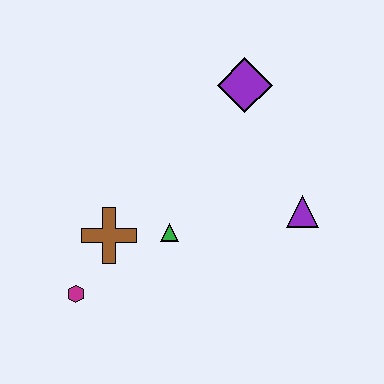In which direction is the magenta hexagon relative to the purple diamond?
The magenta hexagon is below the purple diamond.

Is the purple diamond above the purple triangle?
Yes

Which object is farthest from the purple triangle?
The magenta hexagon is farthest from the purple triangle.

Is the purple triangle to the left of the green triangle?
No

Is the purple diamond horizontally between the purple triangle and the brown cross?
Yes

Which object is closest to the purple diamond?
The purple triangle is closest to the purple diamond.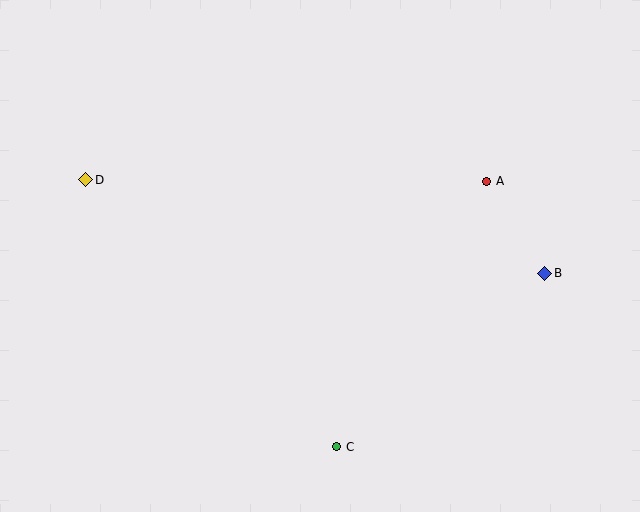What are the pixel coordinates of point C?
Point C is at (337, 447).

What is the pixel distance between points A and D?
The distance between A and D is 401 pixels.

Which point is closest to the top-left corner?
Point D is closest to the top-left corner.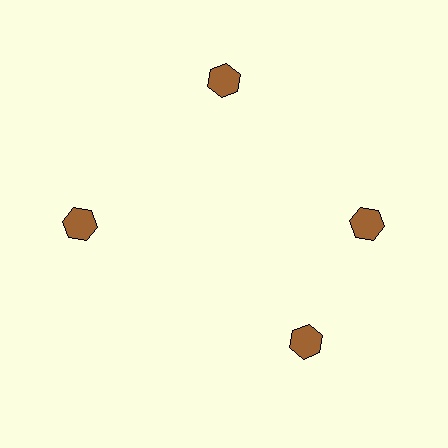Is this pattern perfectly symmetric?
No. The 4 brown hexagons are arranged in a ring, but one element near the 6 o'clock position is rotated out of alignment along the ring, breaking the 4-fold rotational symmetry.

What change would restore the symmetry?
The symmetry would be restored by rotating it back into even spacing with its neighbors so that all 4 hexagons sit at equal angles and equal distance from the center.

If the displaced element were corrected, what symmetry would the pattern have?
It would have 4-fold rotational symmetry — the pattern would map onto itself every 90 degrees.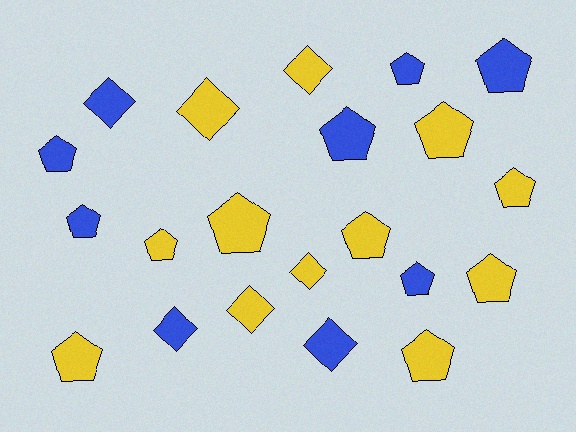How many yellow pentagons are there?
There are 8 yellow pentagons.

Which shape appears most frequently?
Pentagon, with 14 objects.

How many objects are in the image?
There are 21 objects.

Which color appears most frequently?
Yellow, with 12 objects.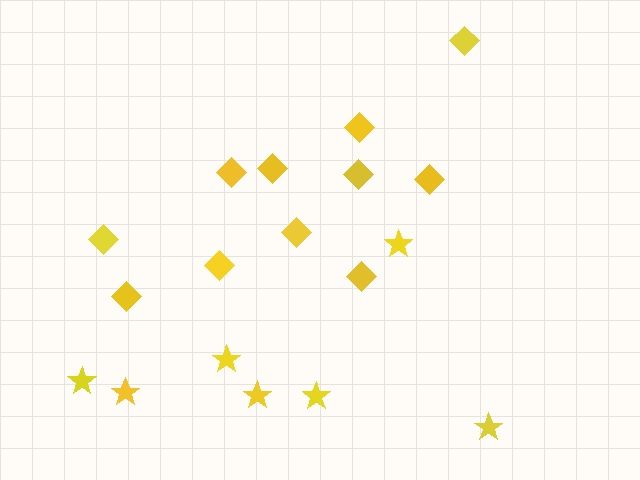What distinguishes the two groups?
There are 2 groups: one group of stars (7) and one group of diamonds (11).